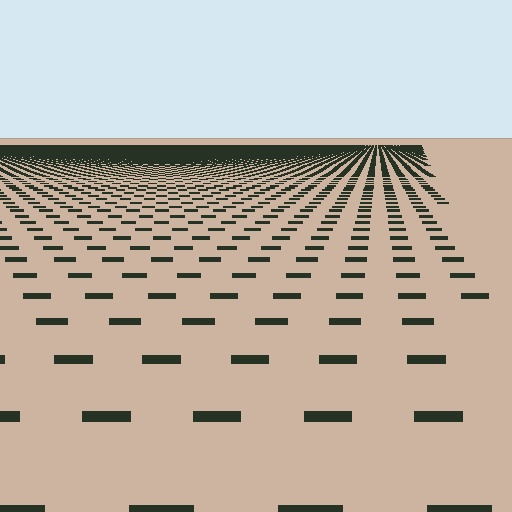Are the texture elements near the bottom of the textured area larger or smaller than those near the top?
Larger. Near the bottom, elements are closer to the viewer and appear at a bigger on-screen size.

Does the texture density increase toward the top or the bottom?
Density increases toward the top.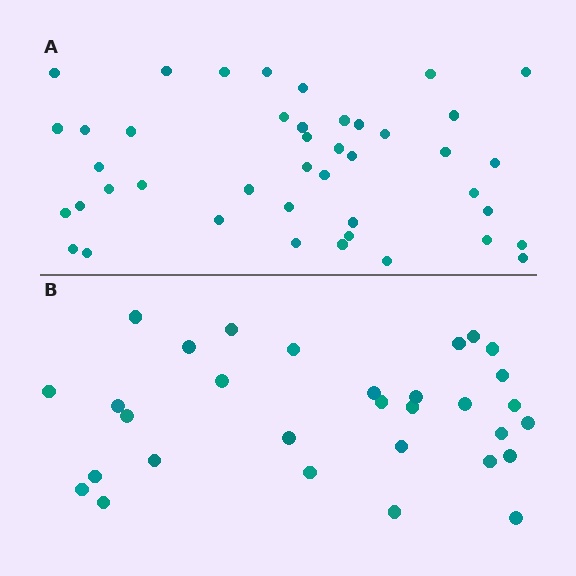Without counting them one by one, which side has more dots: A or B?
Region A (the top region) has more dots.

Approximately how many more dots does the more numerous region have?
Region A has roughly 12 or so more dots than region B.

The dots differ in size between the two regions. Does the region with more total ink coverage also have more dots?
No. Region B has more total ink coverage because its dots are larger, but region A actually contains more individual dots. Total area can be misleading — the number of items is what matters here.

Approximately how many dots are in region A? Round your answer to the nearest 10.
About 40 dots. (The exact count is 43, which rounds to 40.)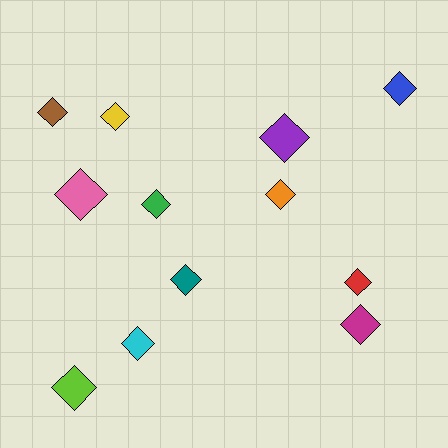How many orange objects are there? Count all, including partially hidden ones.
There is 1 orange object.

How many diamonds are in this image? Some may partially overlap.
There are 12 diamonds.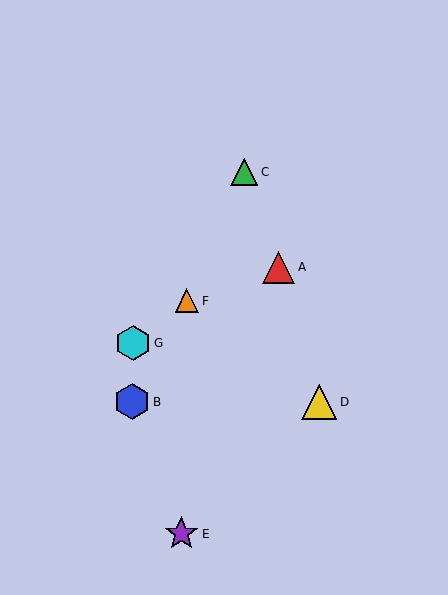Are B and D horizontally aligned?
Yes, both are at y≈402.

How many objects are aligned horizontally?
2 objects (B, D) are aligned horizontally.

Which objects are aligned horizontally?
Objects B, D are aligned horizontally.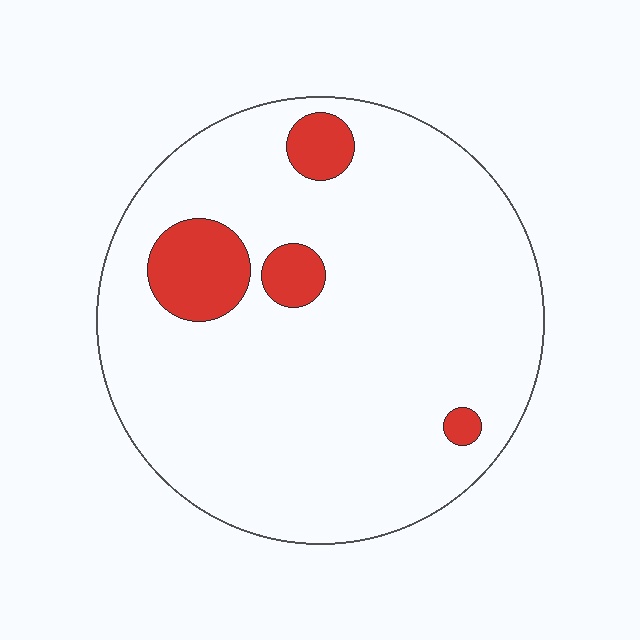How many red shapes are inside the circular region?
4.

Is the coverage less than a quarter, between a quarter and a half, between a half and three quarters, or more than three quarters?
Less than a quarter.